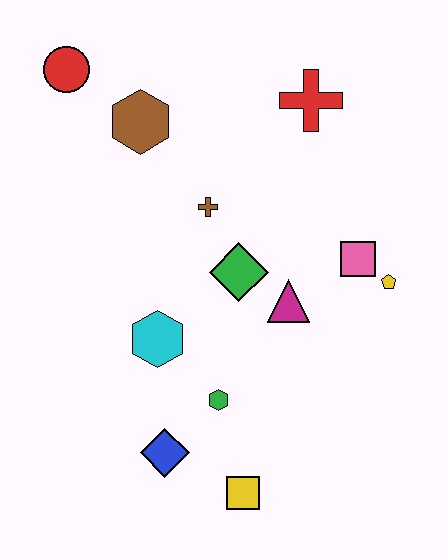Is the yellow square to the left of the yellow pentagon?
Yes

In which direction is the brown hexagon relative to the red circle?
The brown hexagon is to the right of the red circle.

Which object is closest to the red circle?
The brown hexagon is closest to the red circle.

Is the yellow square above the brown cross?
No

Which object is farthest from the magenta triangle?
The red circle is farthest from the magenta triangle.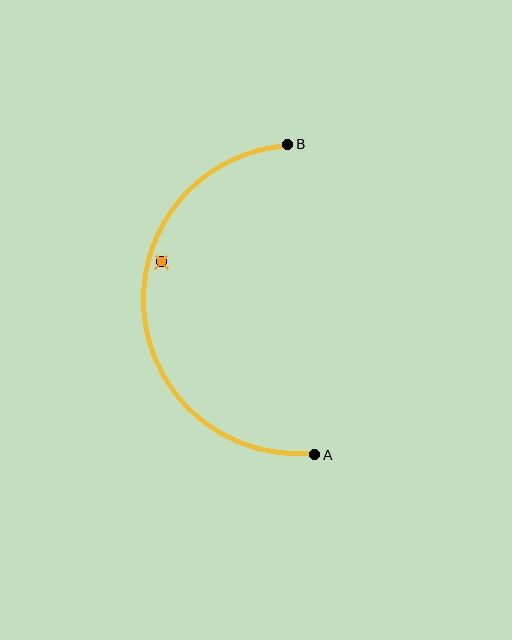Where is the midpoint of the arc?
The arc midpoint is the point on the curve farthest from the straight line joining A and B. It sits to the left of that line.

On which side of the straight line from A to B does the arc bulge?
The arc bulges to the left of the straight line connecting A and B.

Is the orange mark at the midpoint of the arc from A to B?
No — the orange mark does not lie on the arc at all. It sits slightly inside the curve.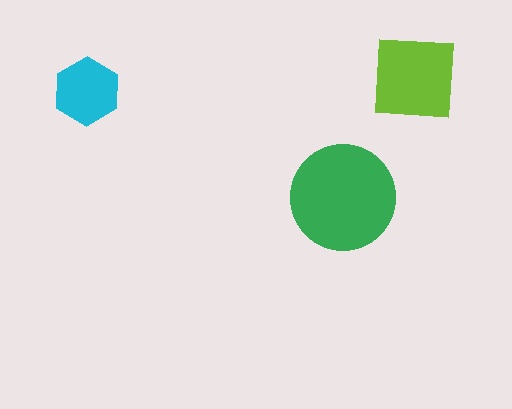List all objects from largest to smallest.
The green circle, the lime square, the cyan hexagon.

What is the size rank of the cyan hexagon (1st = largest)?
3rd.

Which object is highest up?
The lime square is topmost.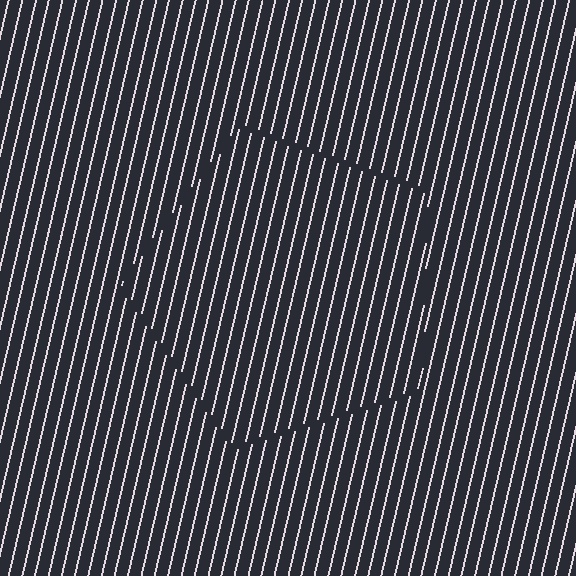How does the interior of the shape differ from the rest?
The interior of the shape contains the same grating, shifted by half a period — the contour is defined by the phase discontinuity where line-ends from the inner and outer gratings abut.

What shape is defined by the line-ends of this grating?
An illusory pentagon. The interior of the shape contains the same grating, shifted by half a period — the contour is defined by the phase discontinuity where line-ends from the inner and outer gratings abut.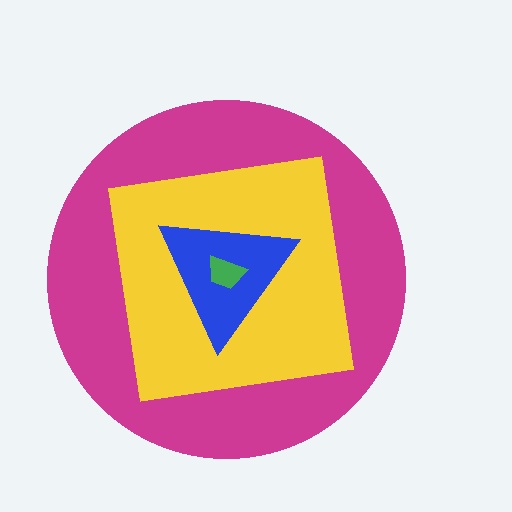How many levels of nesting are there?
4.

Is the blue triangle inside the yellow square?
Yes.